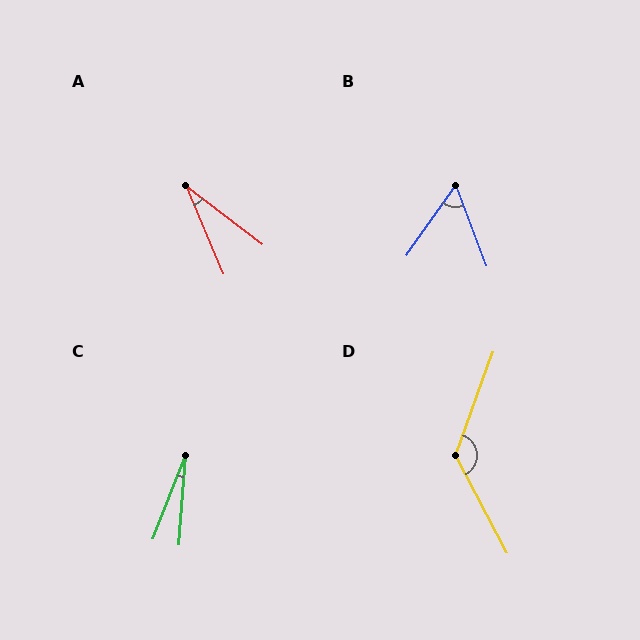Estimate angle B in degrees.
Approximately 56 degrees.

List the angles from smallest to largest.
C (17°), A (30°), B (56°), D (132°).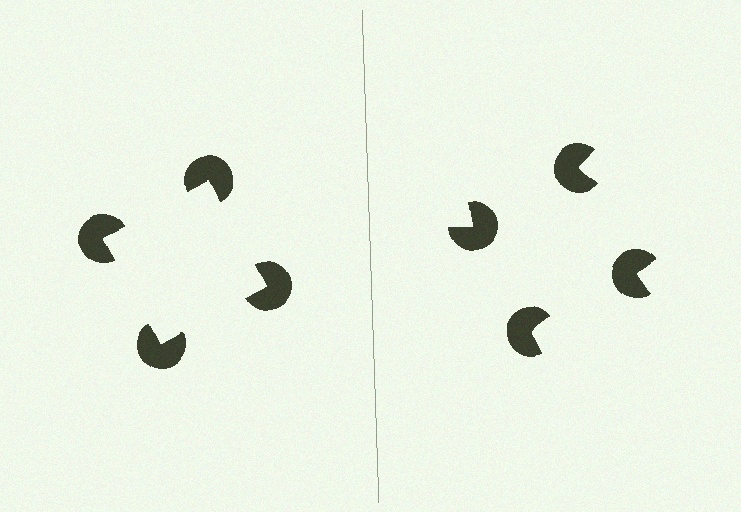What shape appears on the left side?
An illusory square.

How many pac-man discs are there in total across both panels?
8 — 4 on each side.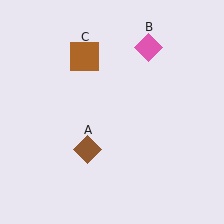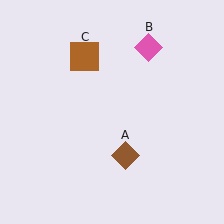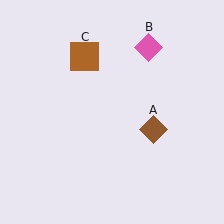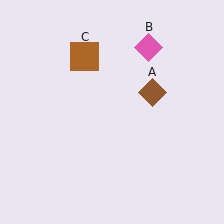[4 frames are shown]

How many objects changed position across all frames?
1 object changed position: brown diamond (object A).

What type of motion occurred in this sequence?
The brown diamond (object A) rotated counterclockwise around the center of the scene.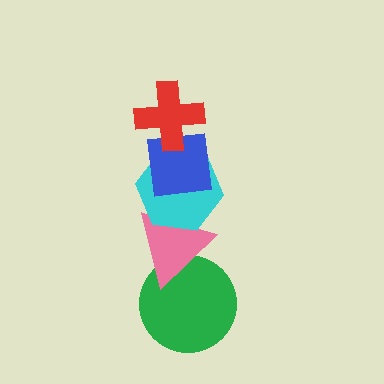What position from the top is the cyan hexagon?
The cyan hexagon is 3rd from the top.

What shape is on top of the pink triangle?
The cyan hexagon is on top of the pink triangle.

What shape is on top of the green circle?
The pink triangle is on top of the green circle.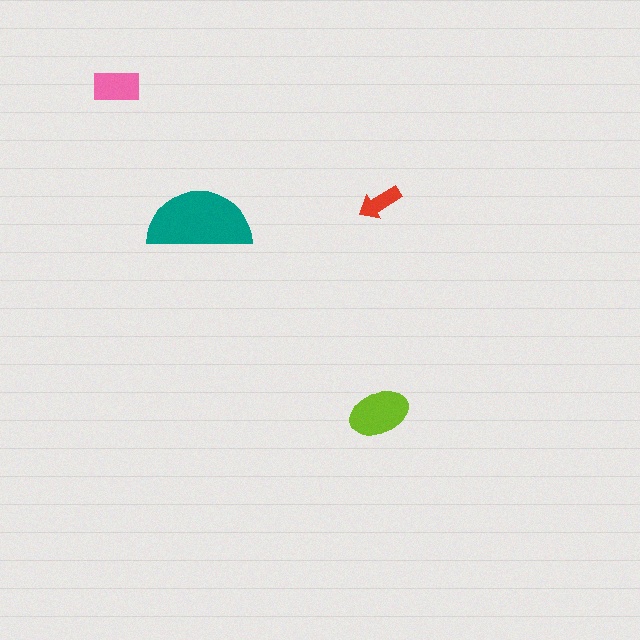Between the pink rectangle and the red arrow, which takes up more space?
The pink rectangle.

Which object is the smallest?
The red arrow.